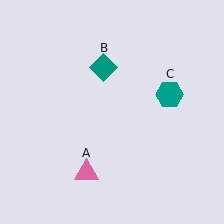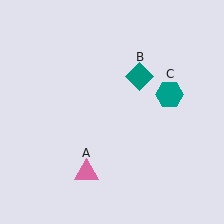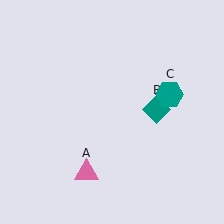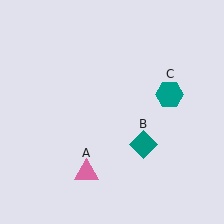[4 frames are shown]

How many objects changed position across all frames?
1 object changed position: teal diamond (object B).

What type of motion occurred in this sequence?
The teal diamond (object B) rotated clockwise around the center of the scene.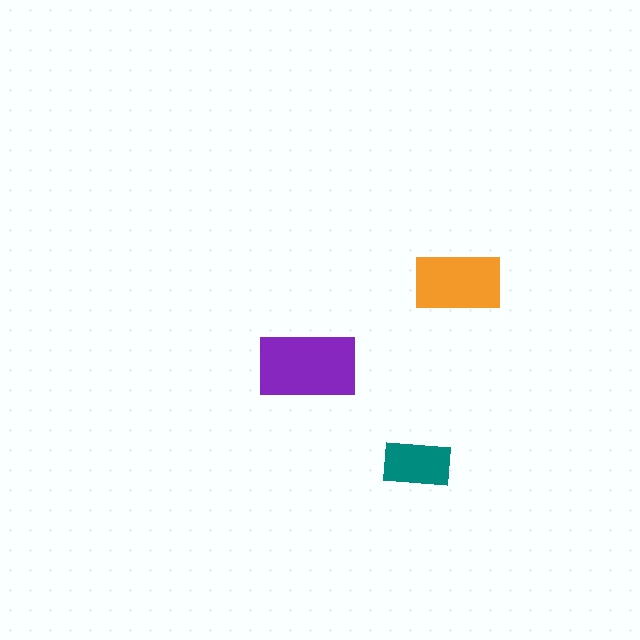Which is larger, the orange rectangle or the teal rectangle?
The orange one.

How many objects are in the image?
There are 3 objects in the image.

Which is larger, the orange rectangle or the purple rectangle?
The purple one.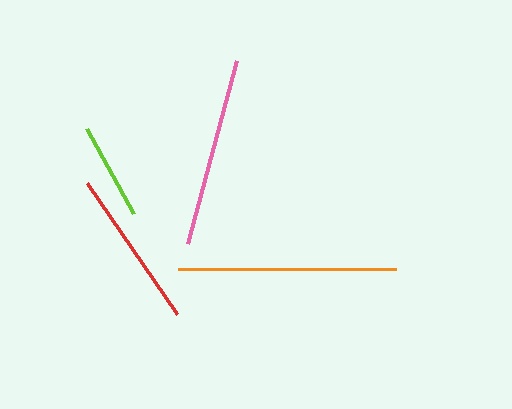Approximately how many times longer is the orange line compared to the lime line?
The orange line is approximately 2.3 times the length of the lime line.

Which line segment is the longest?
The orange line is the longest at approximately 218 pixels.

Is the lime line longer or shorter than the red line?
The red line is longer than the lime line.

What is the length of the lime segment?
The lime segment is approximately 96 pixels long.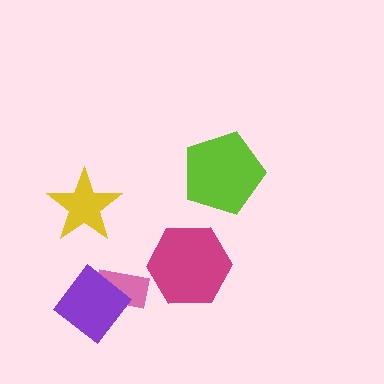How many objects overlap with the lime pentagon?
0 objects overlap with the lime pentagon.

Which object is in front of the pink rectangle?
The purple diamond is in front of the pink rectangle.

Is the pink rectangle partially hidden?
Yes, it is partially covered by another shape.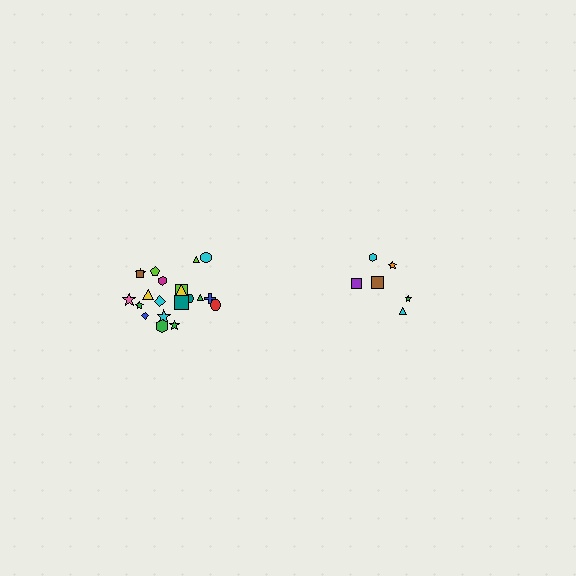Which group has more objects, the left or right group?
The left group.